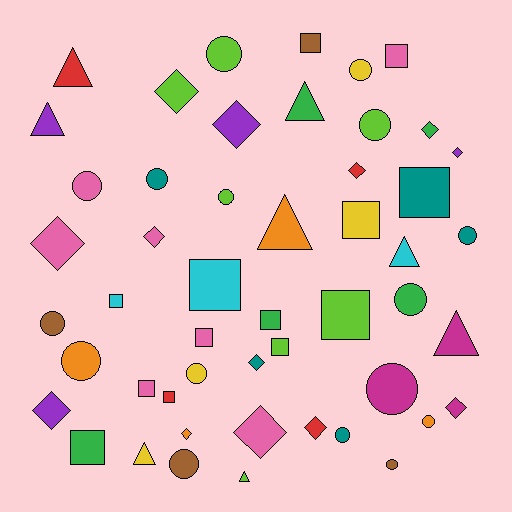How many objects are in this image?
There are 50 objects.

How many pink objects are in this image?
There are 7 pink objects.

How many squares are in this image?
There are 13 squares.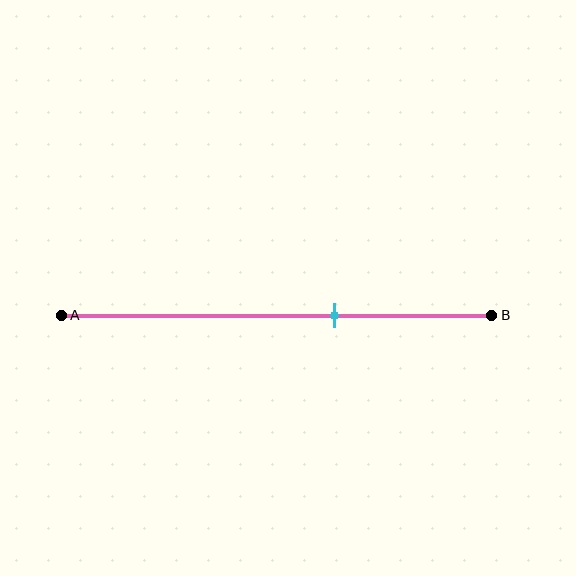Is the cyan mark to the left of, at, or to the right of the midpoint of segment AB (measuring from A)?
The cyan mark is to the right of the midpoint of segment AB.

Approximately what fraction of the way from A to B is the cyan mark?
The cyan mark is approximately 65% of the way from A to B.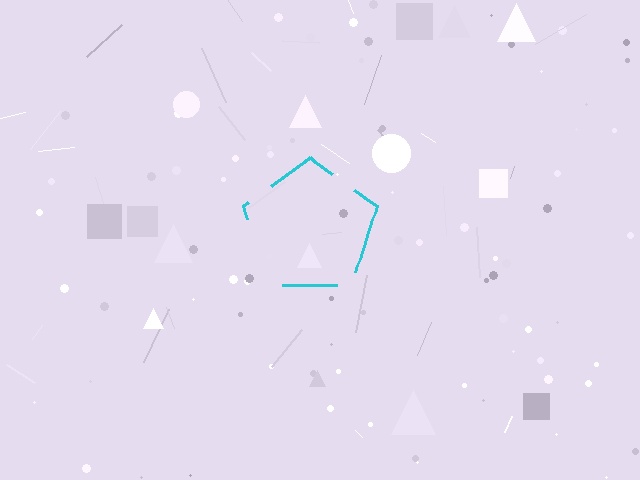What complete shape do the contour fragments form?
The contour fragments form a pentagon.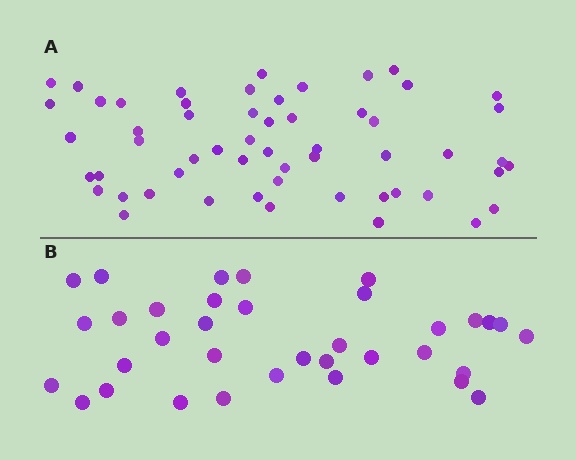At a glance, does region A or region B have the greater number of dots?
Region A (the top region) has more dots.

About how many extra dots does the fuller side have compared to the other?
Region A has approximately 20 more dots than region B.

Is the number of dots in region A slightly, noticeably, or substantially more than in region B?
Region A has substantially more. The ratio is roughly 1.6 to 1.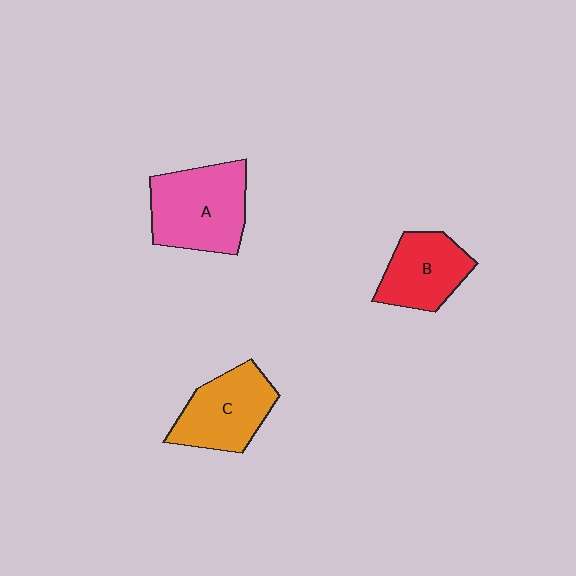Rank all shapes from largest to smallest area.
From largest to smallest: A (pink), C (orange), B (red).